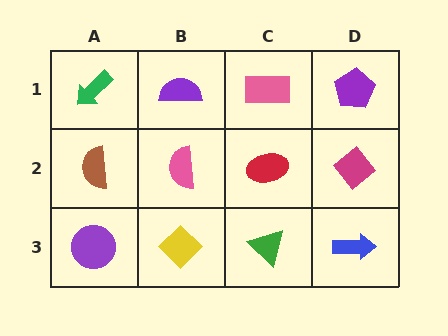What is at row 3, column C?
A green triangle.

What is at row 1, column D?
A purple pentagon.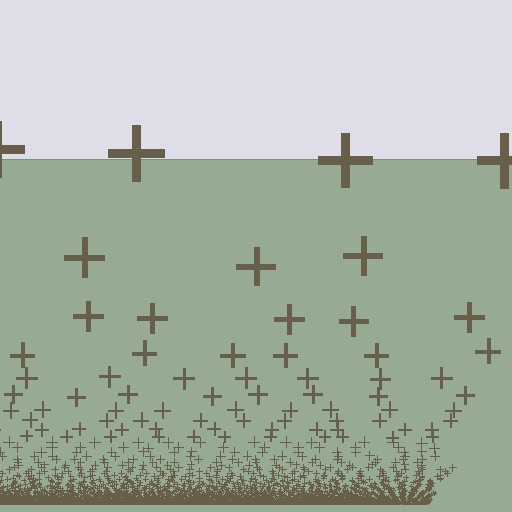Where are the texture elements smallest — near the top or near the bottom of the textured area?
Near the bottom.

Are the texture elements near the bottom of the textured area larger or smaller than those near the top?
Smaller. The gradient is inverted — elements near the bottom are smaller and denser.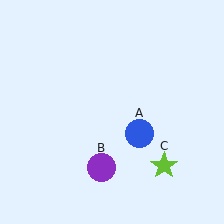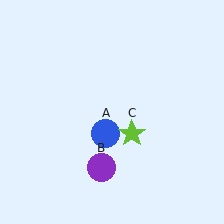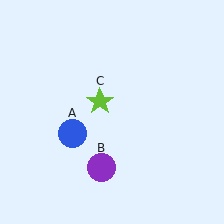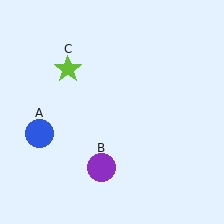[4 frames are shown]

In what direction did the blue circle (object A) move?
The blue circle (object A) moved left.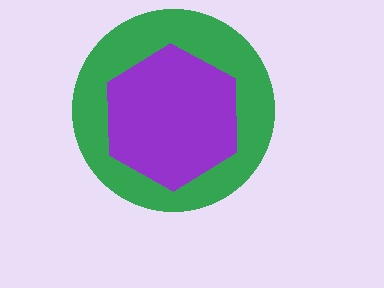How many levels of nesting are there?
2.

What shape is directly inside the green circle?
The purple hexagon.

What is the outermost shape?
The green circle.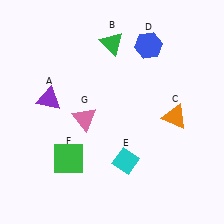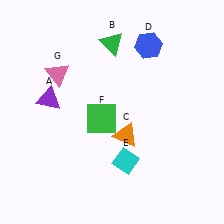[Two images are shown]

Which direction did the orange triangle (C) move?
The orange triangle (C) moved left.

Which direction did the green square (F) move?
The green square (F) moved up.